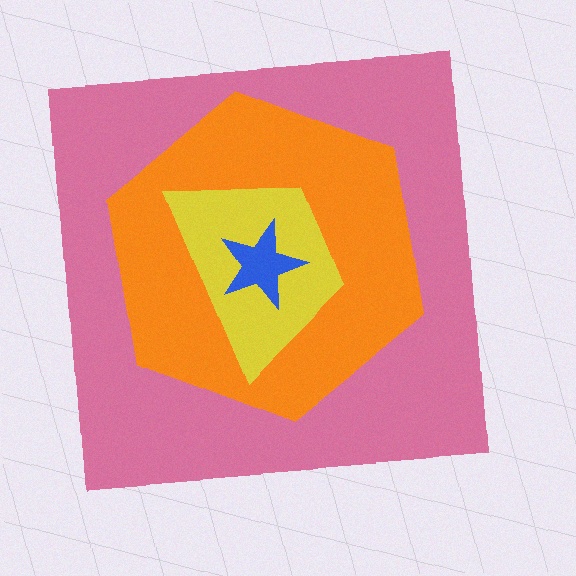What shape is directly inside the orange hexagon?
The yellow trapezoid.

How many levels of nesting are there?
4.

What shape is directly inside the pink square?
The orange hexagon.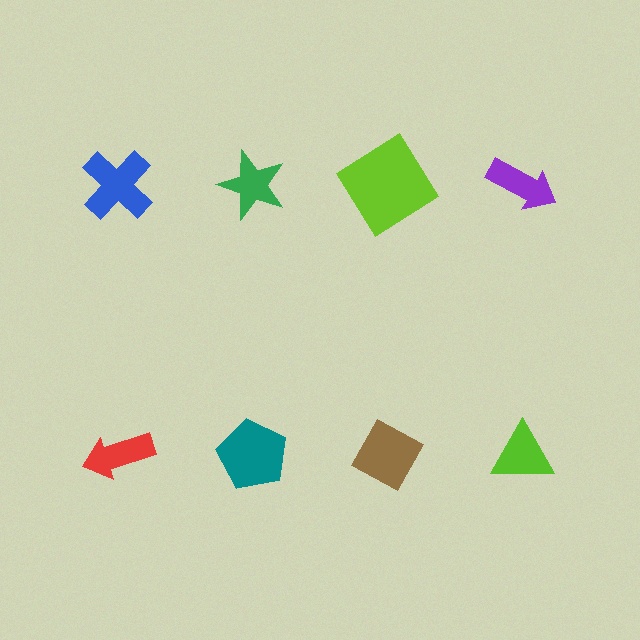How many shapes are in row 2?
4 shapes.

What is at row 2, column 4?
A lime triangle.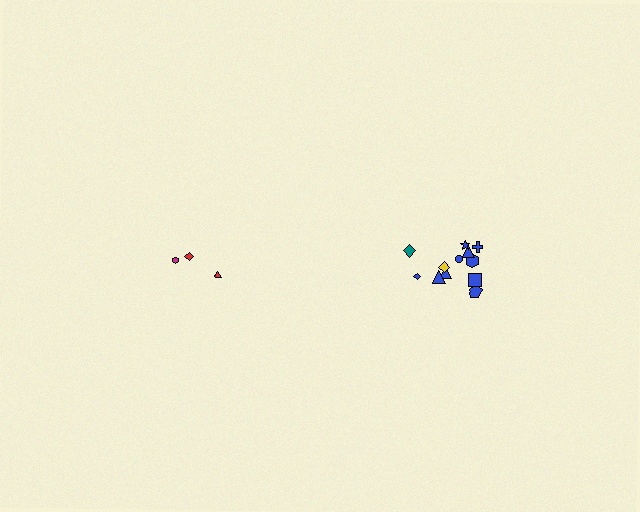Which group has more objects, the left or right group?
The right group.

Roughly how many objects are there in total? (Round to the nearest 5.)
Roughly 15 objects in total.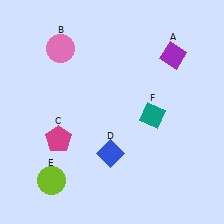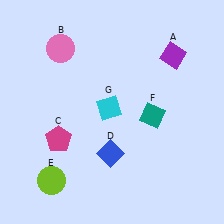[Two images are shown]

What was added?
A cyan diamond (G) was added in Image 2.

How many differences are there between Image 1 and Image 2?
There is 1 difference between the two images.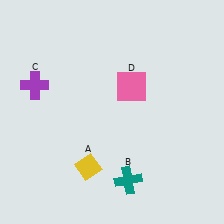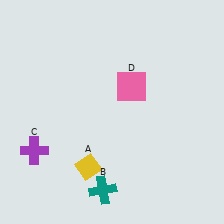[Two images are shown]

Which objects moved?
The objects that moved are: the teal cross (B), the purple cross (C).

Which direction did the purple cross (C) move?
The purple cross (C) moved down.